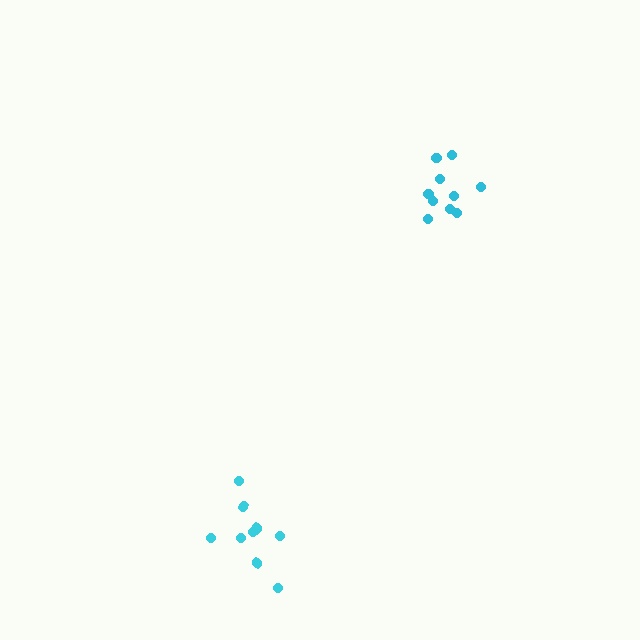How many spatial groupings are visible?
There are 2 spatial groupings.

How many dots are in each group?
Group 1: 10 dots, Group 2: 9 dots (19 total).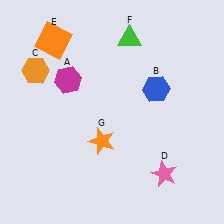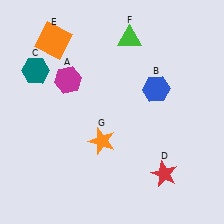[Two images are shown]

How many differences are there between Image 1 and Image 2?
There are 2 differences between the two images.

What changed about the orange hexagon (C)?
In Image 1, C is orange. In Image 2, it changed to teal.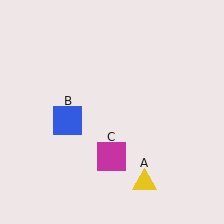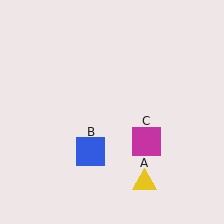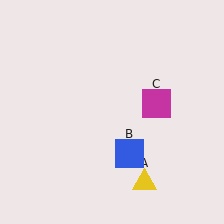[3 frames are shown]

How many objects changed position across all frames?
2 objects changed position: blue square (object B), magenta square (object C).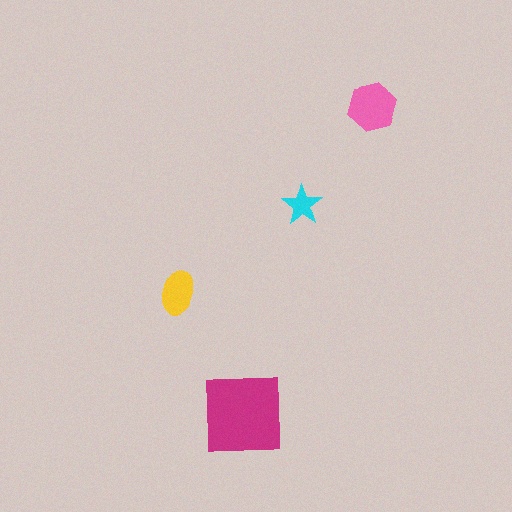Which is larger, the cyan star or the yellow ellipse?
The yellow ellipse.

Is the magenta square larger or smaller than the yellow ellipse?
Larger.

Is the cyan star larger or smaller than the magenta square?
Smaller.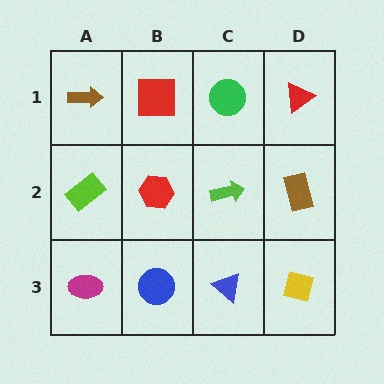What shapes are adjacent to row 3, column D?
A brown rectangle (row 2, column D), a blue triangle (row 3, column C).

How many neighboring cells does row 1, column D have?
2.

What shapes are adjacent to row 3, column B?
A red hexagon (row 2, column B), a magenta ellipse (row 3, column A), a blue triangle (row 3, column C).